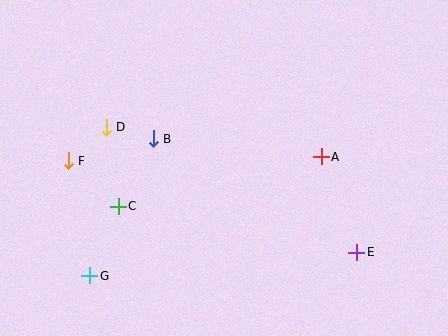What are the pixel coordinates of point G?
Point G is at (90, 276).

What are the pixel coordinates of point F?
Point F is at (68, 161).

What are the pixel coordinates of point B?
Point B is at (153, 139).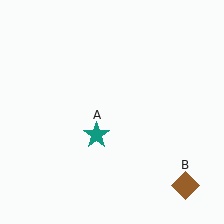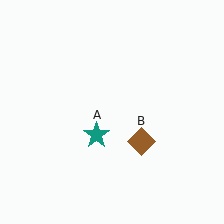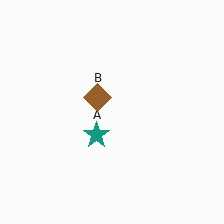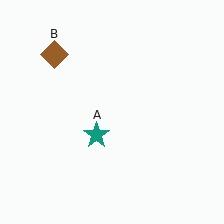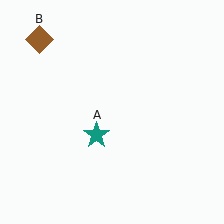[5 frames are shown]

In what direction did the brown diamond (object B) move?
The brown diamond (object B) moved up and to the left.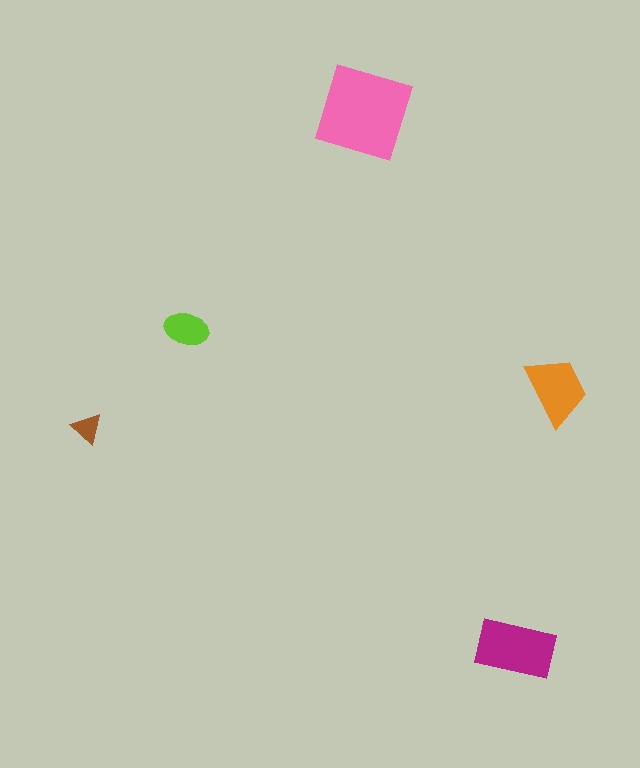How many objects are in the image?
There are 5 objects in the image.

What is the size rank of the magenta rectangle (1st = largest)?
2nd.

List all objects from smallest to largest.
The brown triangle, the lime ellipse, the orange trapezoid, the magenta rectangle, the pink diamond.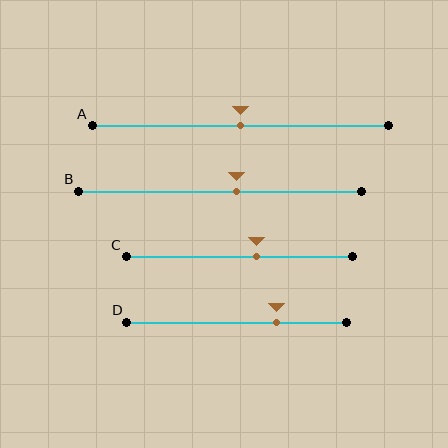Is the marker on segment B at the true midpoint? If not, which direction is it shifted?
No, the marker on segment B is shifted to the right by about 6% of the segment length.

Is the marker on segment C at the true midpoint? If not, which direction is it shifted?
No, the marker on segment C is shifted to the right by about 8% of the segment length.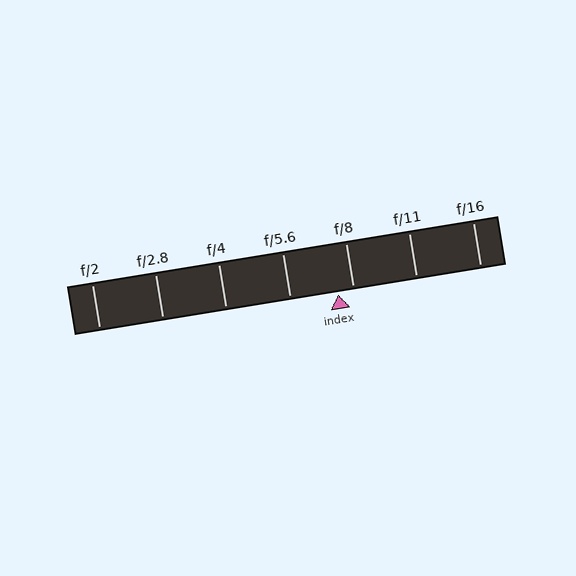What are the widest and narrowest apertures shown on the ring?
The widest aperture shown is f/2 and the narrowest is f/16.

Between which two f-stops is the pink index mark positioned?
The index mark is between f/5.6 and f/8.